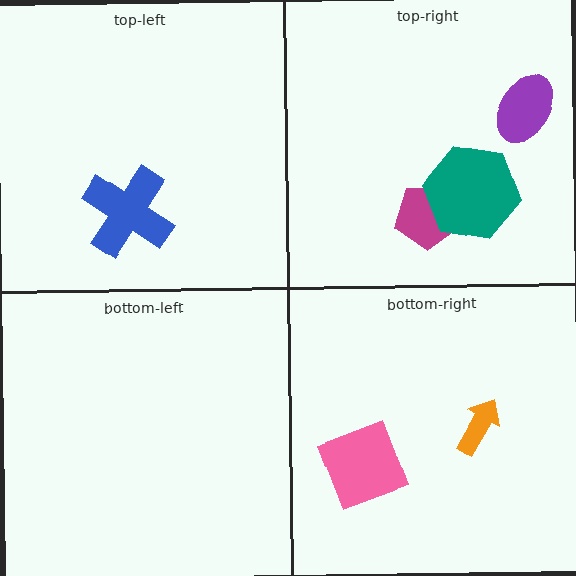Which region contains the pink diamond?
The bottom-right region.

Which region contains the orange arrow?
The bottom-right region.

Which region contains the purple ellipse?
The top-right region.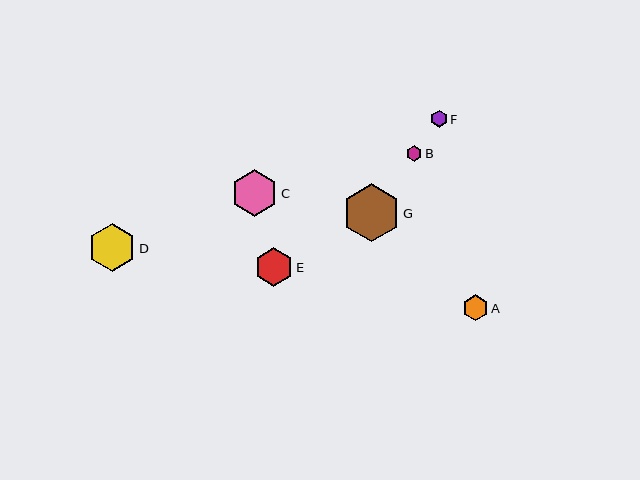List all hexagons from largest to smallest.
From largest to smallest: G, D, C, E, A, F, B.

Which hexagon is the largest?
Hexagon G is the largest with a size of approximately 58 pixels.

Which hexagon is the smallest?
Hexagon B is the smallest with a size of approximately 16 pixels.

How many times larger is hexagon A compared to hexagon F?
Hexagon A is approximately 1.5 times the size of hexagon F.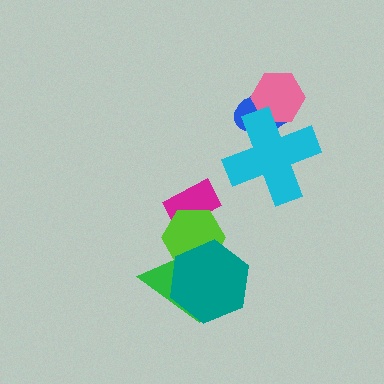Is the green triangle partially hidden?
Yes, it is partially covered by another shape.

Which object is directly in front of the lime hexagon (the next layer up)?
The green triangle is directly in front of the lime hexagon.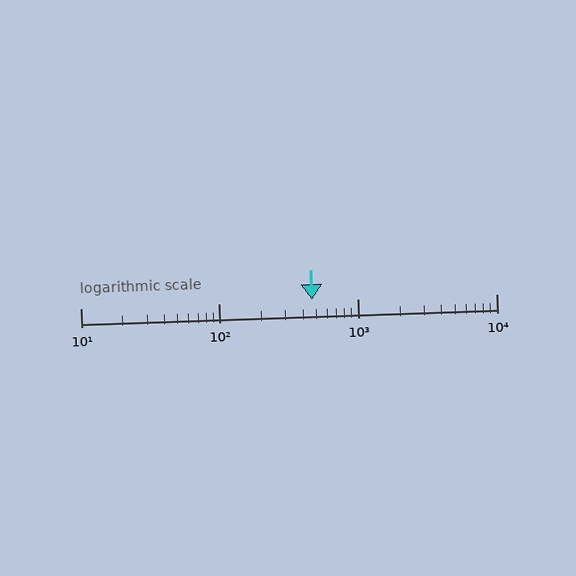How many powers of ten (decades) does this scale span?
The scale spans 3 decades, from 10 to 10000.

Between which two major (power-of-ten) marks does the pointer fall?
The pointer is between 100 and 1000.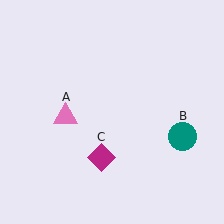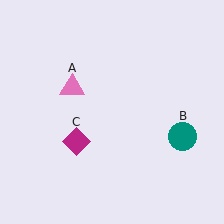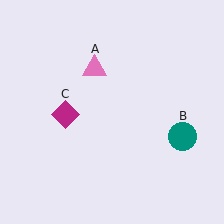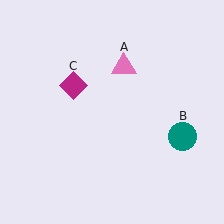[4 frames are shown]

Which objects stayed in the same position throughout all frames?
Teal circle (object B) remained stationary.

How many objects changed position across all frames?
2 objects changed position: pink triangle (object A), magenta diamond (object C).